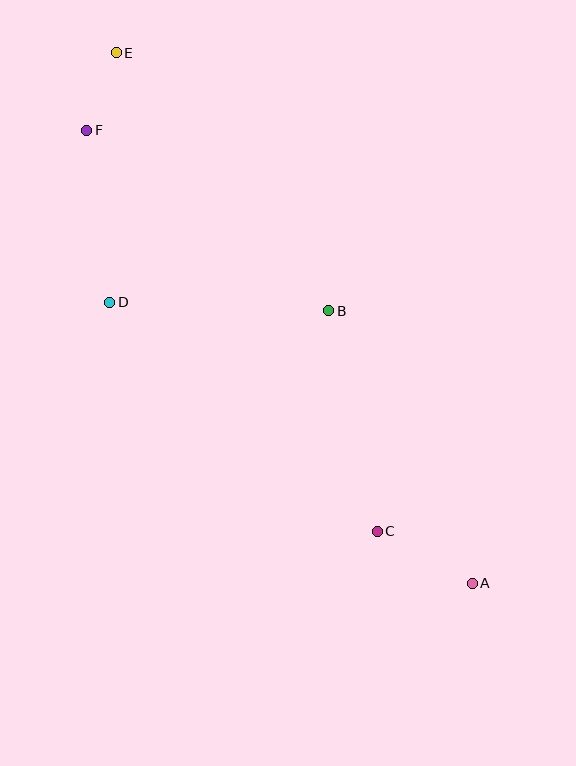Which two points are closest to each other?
Points E and F are closest to each other.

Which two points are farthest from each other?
Points A and E are farthest from each other.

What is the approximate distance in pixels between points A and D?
The distance between A and D is approximately 459 pixels.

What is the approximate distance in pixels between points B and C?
The distance between B and C is approximately 226 pixels.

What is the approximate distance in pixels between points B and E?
The distance between B and E is approximately 334 pixels.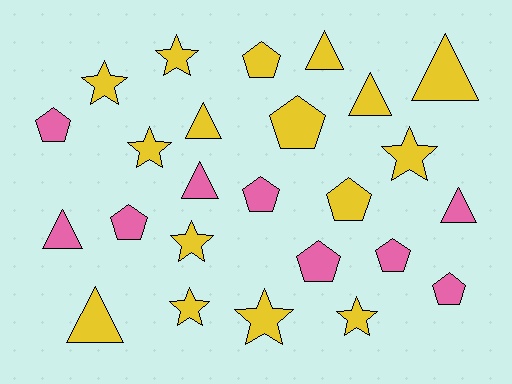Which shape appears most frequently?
Pentagon, with 9 objects.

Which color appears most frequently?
Yellow, with 16 objects.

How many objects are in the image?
There are 25 objects.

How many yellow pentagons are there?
There are 3 yellow pentagons.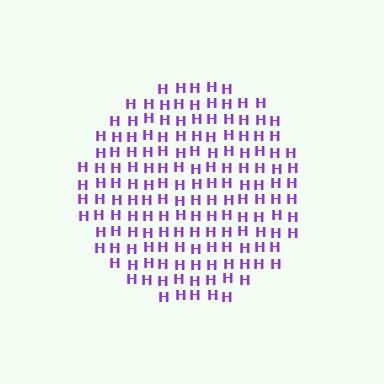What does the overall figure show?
The overall figure shows a circle.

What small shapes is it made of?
It is made of small letter H's.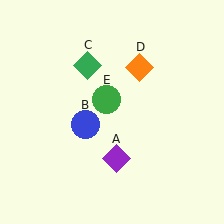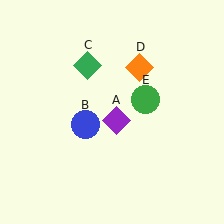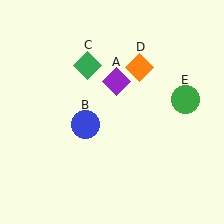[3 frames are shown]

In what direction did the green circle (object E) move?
The green circle (object E) moved right.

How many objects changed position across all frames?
2 objects changed position: purple diamond (object A), green circle (object E).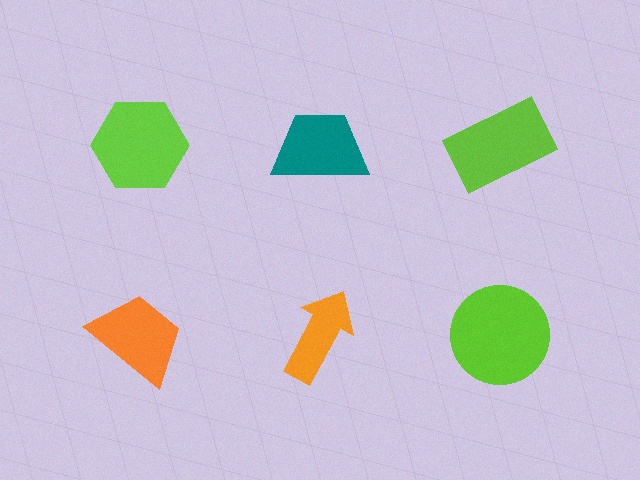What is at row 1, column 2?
A teal trapezoid.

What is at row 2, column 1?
An orange trapezoid.